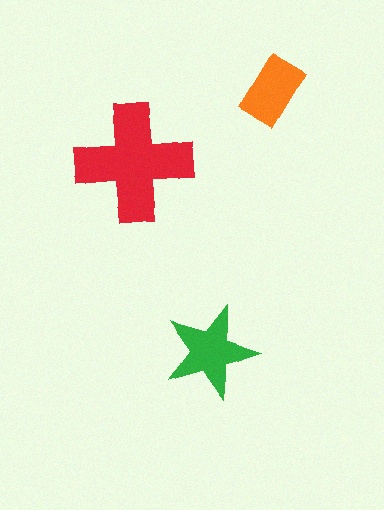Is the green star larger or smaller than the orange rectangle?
Larger.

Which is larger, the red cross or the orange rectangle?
The red cross.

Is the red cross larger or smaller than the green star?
Larger.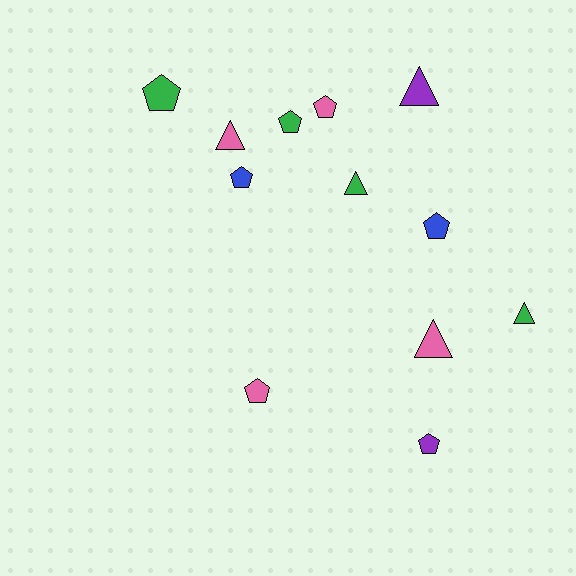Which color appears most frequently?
Green, with 4 objects.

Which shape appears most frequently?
Pentagon, with 7 objects.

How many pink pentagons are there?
There are 2 pink pentagons.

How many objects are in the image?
There are 12 objects.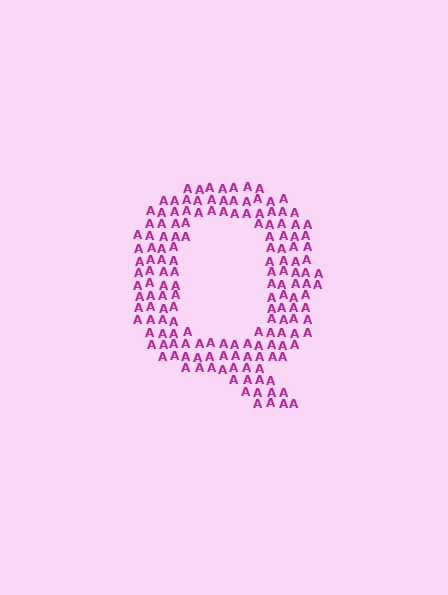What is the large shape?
The large shape is the letter Q.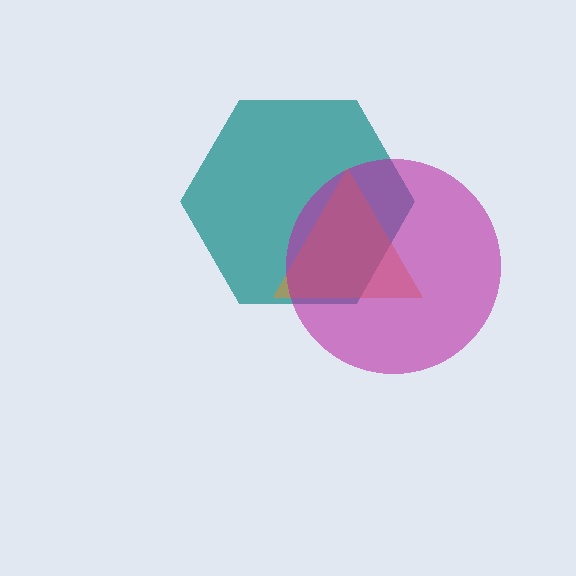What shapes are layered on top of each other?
The layered shapes are: a teal hexagon, an orange triangle, a magenta circle.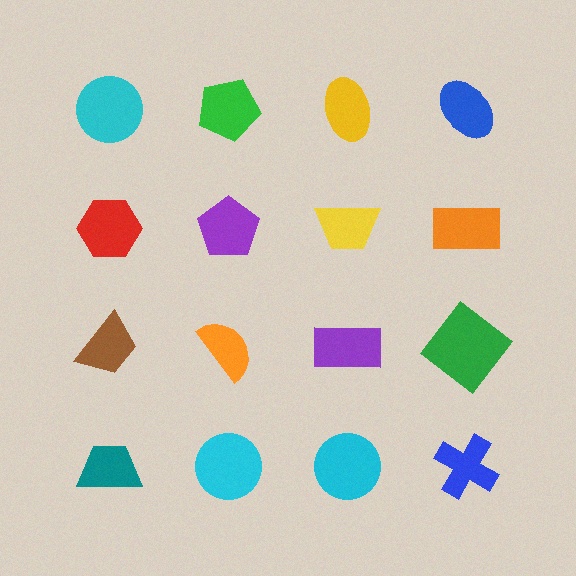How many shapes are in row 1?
4 shapes.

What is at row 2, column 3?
A yellow trapezoid.